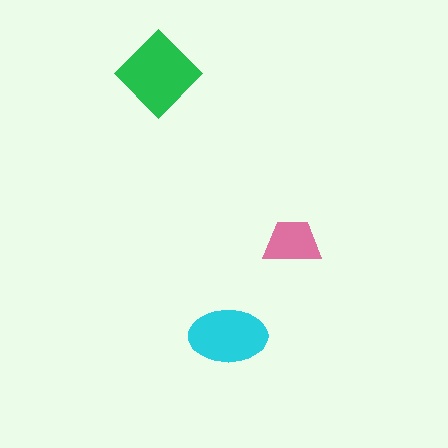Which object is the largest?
The green diamond.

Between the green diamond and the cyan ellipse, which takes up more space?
The green diamond.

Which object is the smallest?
The pink trapezoid.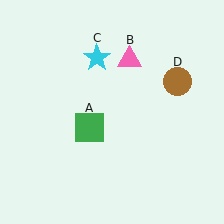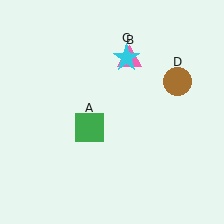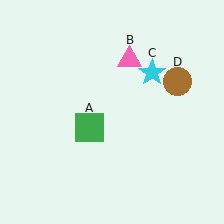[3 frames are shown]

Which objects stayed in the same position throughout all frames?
Green square (object A) and pink triangle (object B) and brown circle (object D) remained stationary.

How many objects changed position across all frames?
1 object changed position: cyan star (object C).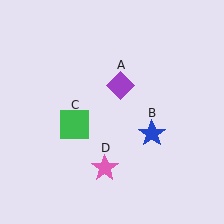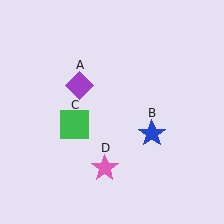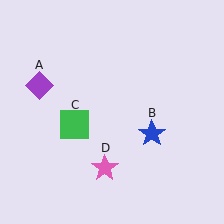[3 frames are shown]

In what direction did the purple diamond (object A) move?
The purple diamond (object A) moved left.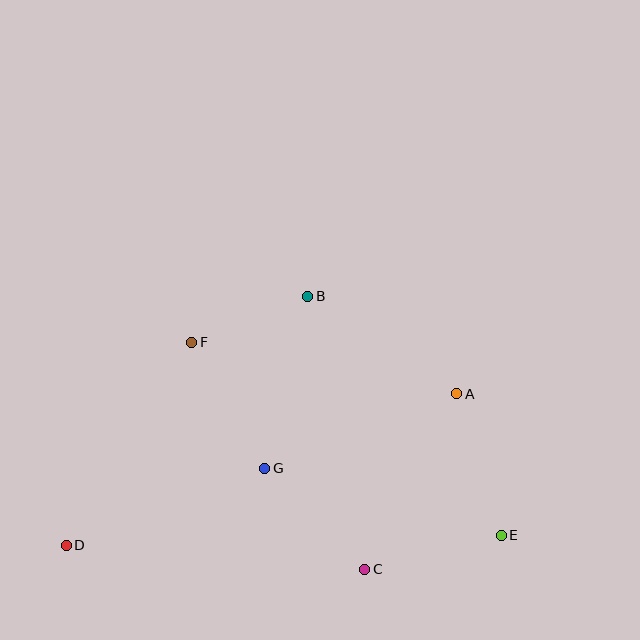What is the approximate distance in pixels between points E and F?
The distance between E and F is approximately 365 pixels.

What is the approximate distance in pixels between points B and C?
The distance between B and C is approximately 279 pixels.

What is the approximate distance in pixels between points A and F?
The distance between A and F is approximately 270 pixels.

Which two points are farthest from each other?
Points D and E are farthest from each other.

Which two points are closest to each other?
Points B and F are closest to each other.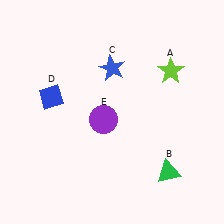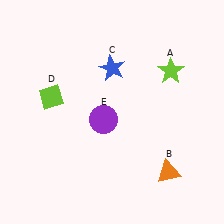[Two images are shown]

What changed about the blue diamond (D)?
In Image 1, D is blue. In Image 2, it changed to lime.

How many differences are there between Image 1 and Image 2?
There are 2 differences between the two images.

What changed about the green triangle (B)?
In Image 1, B is green. In Image 2, it changed to orange.